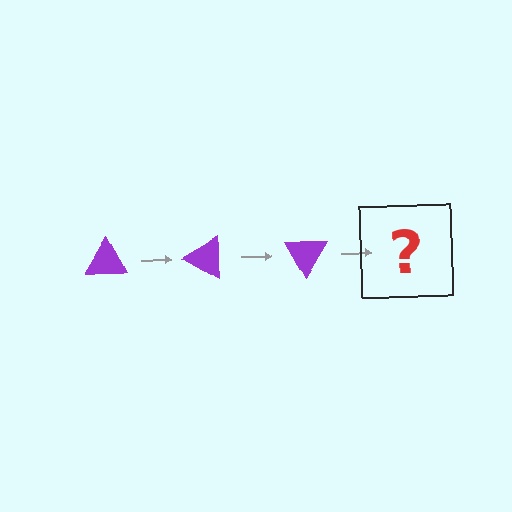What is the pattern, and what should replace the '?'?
The pattern is that the triangle rotates 30 degrees each step. The '?' should be a purple triangle rotated 90 degrees.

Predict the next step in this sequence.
The next step is a purple triangle rotated 90 degrees.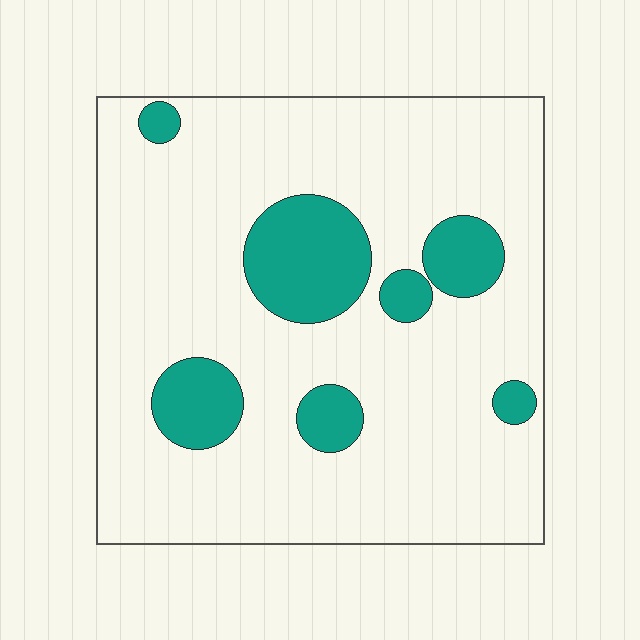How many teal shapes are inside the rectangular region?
7.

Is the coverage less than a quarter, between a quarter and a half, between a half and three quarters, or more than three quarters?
Less than a quarter.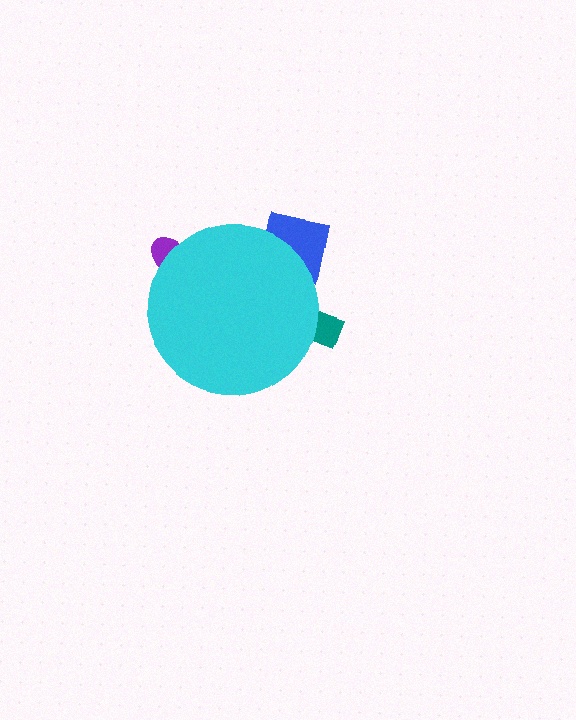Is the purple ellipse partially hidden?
Yes, the purple ellipse is partially hidden behind the cyan circle.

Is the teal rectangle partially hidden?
Yes, the teal rectangle is partially hidden behind the cyan circle.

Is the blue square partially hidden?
Yes, the blue square is partially hidden behind the cyan circle.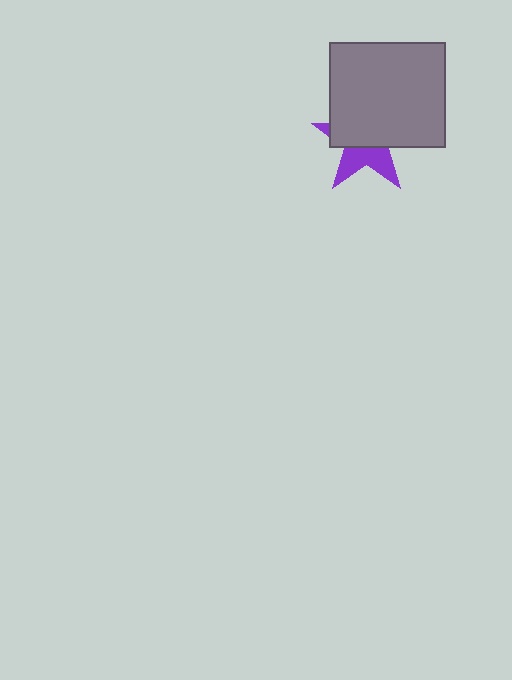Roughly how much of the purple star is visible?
A small part of it is visible (roughly 41%).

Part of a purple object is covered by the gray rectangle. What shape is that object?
It is a star.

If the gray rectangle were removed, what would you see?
You would see the complete purple star.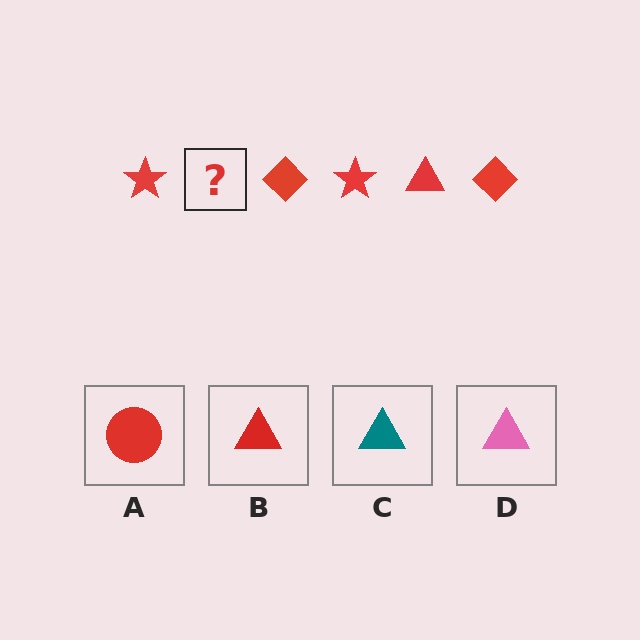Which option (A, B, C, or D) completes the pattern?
B.